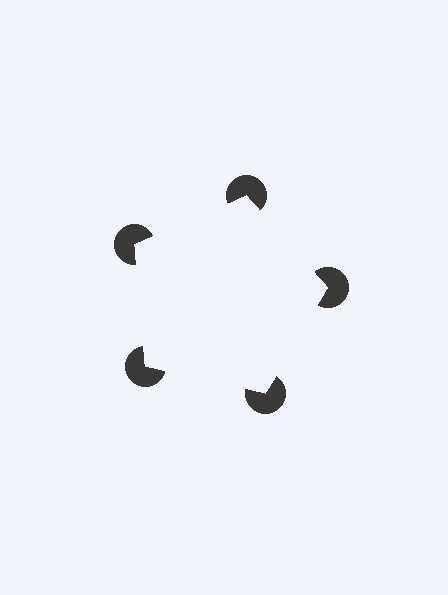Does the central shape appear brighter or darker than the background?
It typically appears slightly brighter than the background, even though no actual brightness change is drawn.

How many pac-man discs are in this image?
There are 5 — one at each vertex of the illusory pentagon.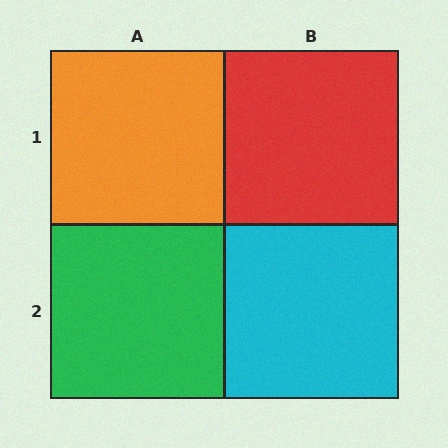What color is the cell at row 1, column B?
Red.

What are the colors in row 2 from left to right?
Green, cyan.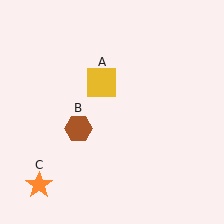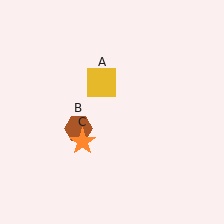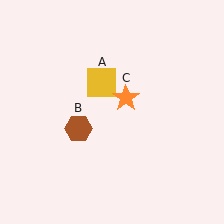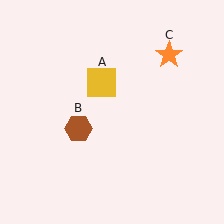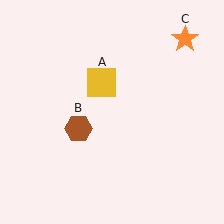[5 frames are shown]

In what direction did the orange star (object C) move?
The orange star (object C) moved up and to the right.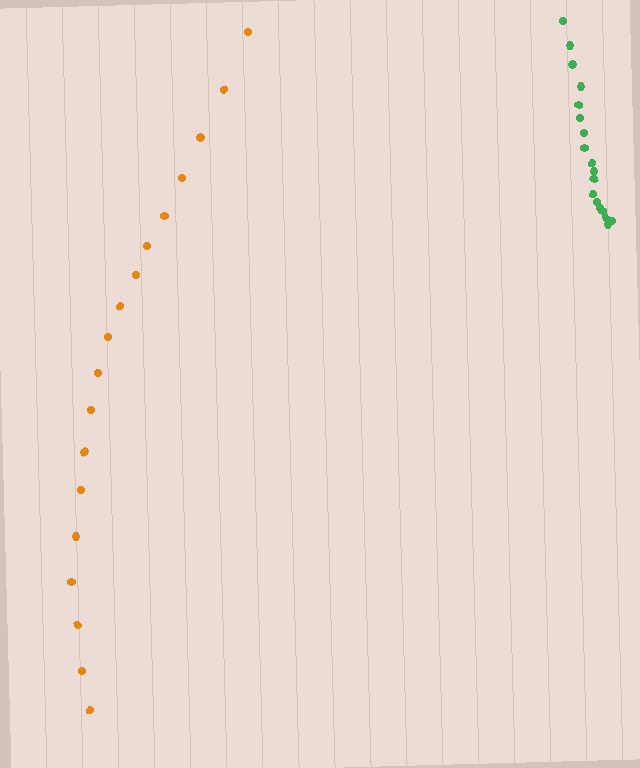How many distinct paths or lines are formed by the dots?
There are 2 distinct paths.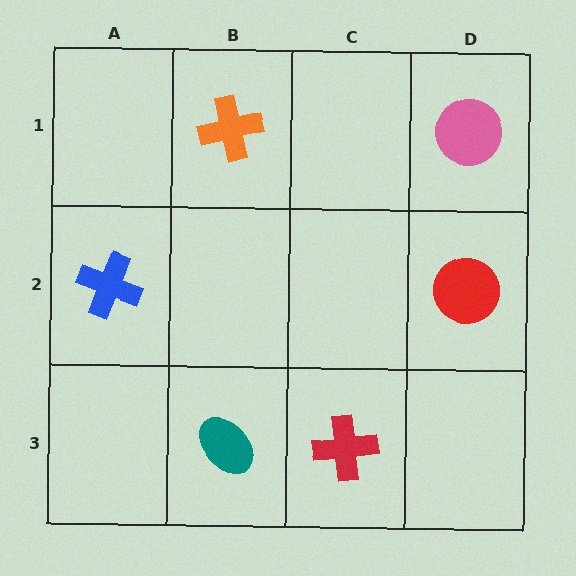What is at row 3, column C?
A red cross.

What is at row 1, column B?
An orange cross.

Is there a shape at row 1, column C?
No, that cell is empty.